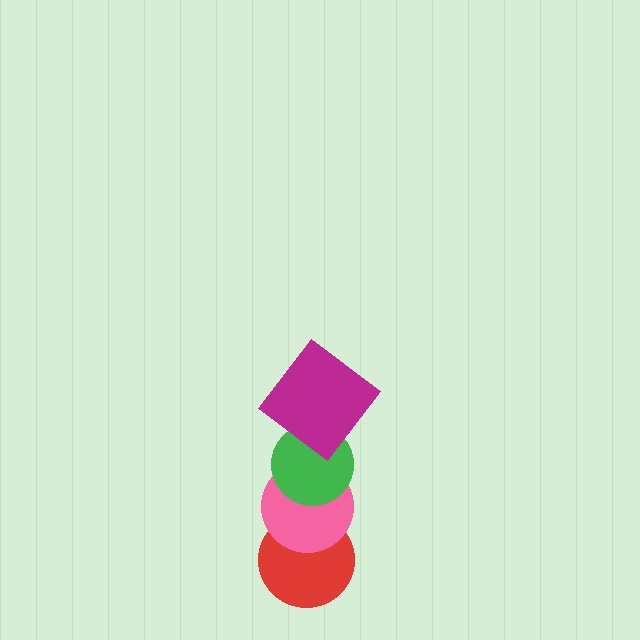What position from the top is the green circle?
The green circle is 2nd from the top.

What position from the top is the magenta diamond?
The magenta diamond is 1st from the top.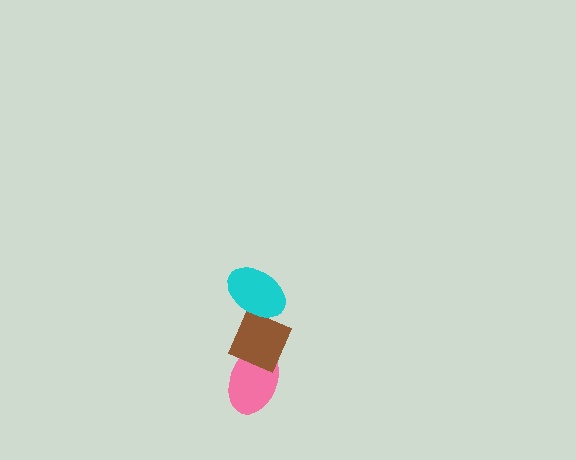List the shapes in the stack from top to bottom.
From top to bottom: the cyan ellipse, the brown diamond, the pink ellipse.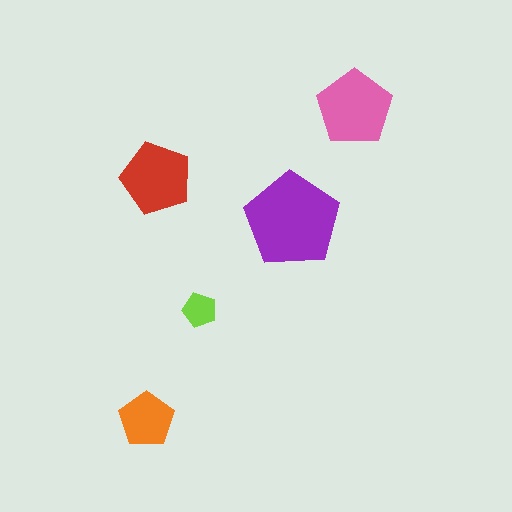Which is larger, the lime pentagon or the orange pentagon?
The orange one.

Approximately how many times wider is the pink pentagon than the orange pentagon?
About 1.5 times wider.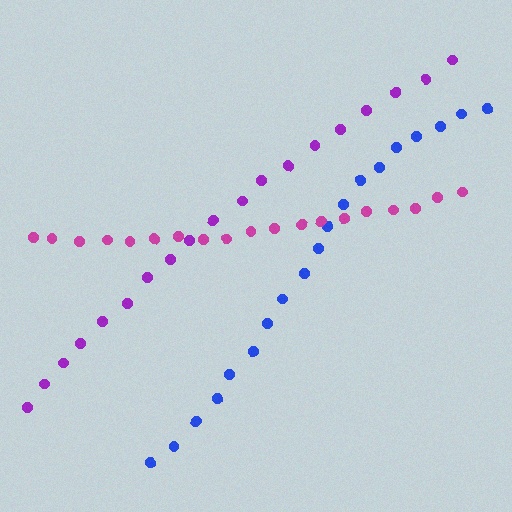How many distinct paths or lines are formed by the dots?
There are 3 distinct paths.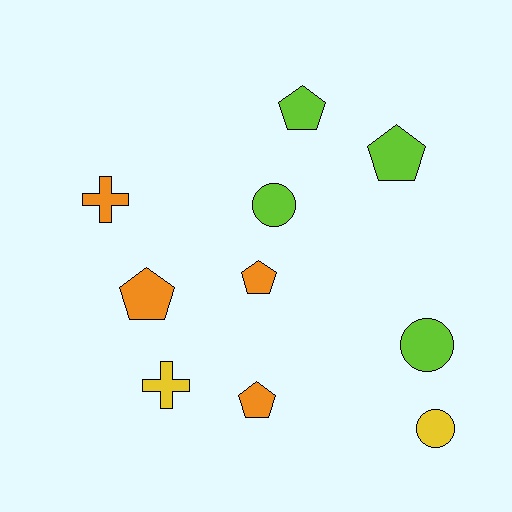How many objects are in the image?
There are 10 objects.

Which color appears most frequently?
Orange, with 4 objects.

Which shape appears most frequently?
Pentagon, with 5 objects.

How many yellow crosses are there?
There is 1 yellow cross.